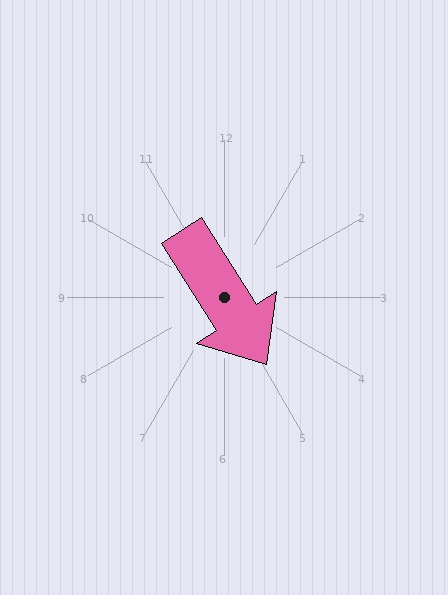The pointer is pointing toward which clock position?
Roughly 5 o'clock.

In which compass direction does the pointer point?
Southeast.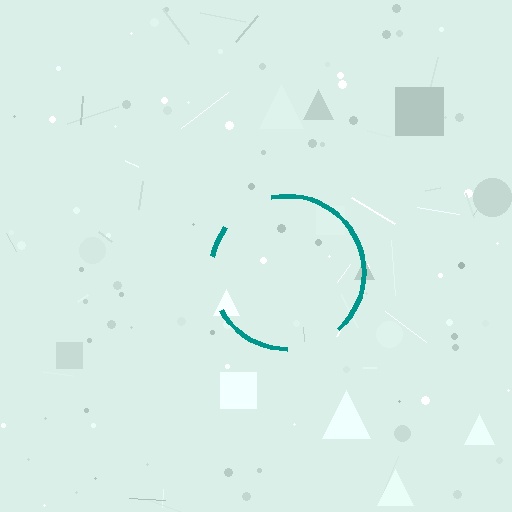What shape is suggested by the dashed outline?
The dashed outline suggests a circle.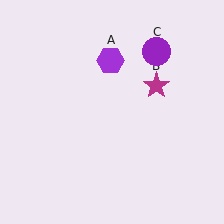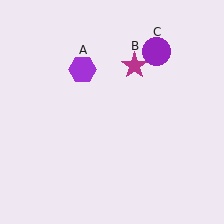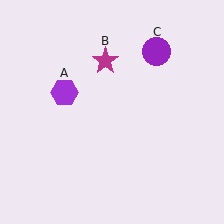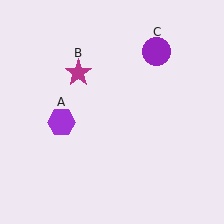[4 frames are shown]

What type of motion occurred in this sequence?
The purple hexagon (object A), magenta star (object B) rotated counterclockwise around the center of the scene.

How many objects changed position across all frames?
2 objects changed position: purple hexagon (object A), magenta star (object B).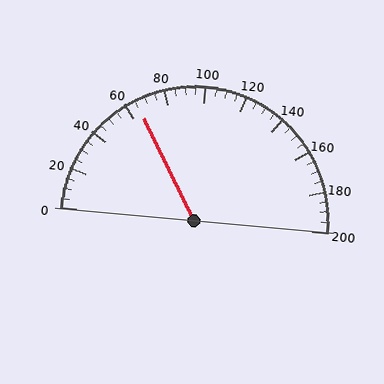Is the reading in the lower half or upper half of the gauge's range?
The reading is in the lower half of the range (0 to 200).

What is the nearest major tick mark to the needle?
The nearest major tick mark is 60.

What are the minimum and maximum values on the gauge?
The gauge ranges from 0 to 200.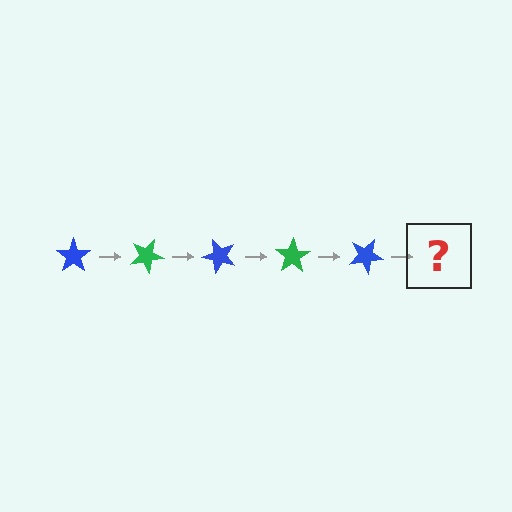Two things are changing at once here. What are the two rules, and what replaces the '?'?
The two rules are that it rotates 25 degrees each step and the color cycles through blue and green. The '?' should be a green star, rotated 125 degrees from the start.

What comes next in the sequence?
The next element should be a green star, rotated 125 degrees from the start.